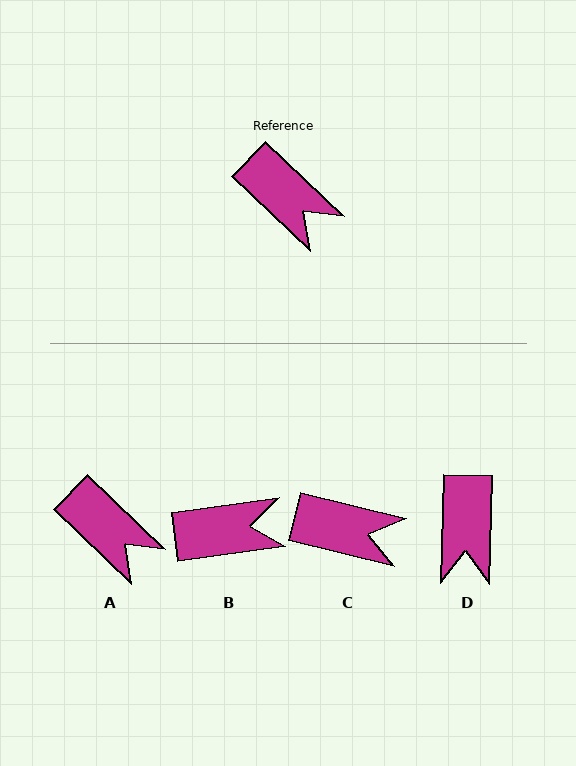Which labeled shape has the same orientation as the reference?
A.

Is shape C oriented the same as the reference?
No, it is off by about 30 degrees.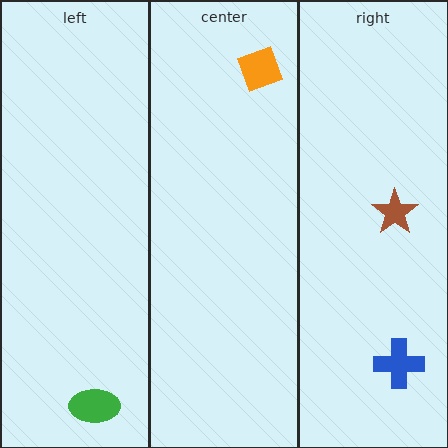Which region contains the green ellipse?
The left region.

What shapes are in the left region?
The green ellipse.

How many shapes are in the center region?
1.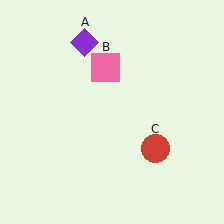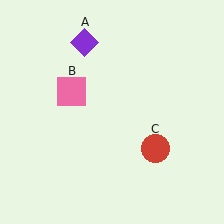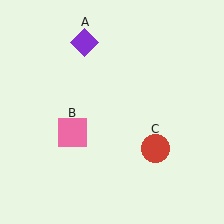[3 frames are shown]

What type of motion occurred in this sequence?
The pink square (object B) rotated counterclockwise around the center of the scene.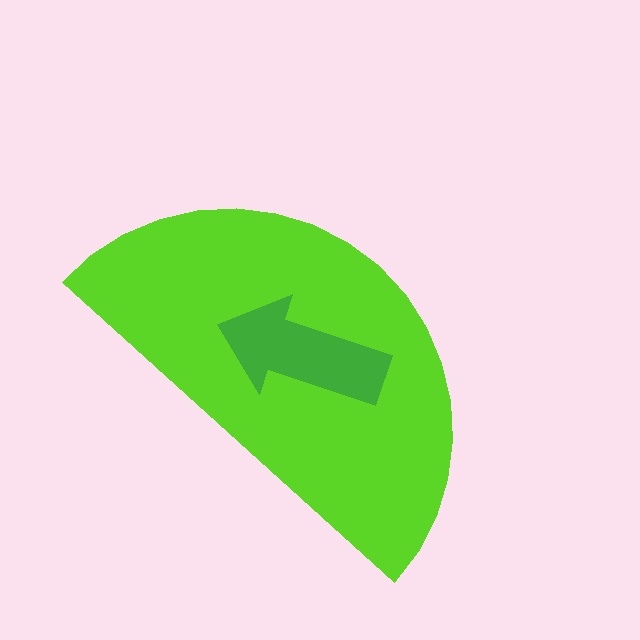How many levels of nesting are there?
2.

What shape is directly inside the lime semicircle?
The green arrow.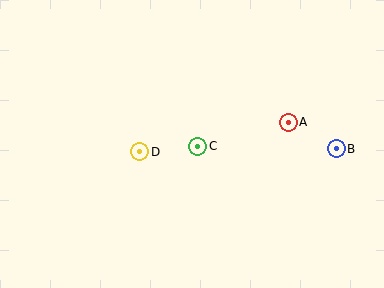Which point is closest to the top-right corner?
Point A is closest to the top-right corner.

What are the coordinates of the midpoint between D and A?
The midpoint between D and A is at (214, 137).